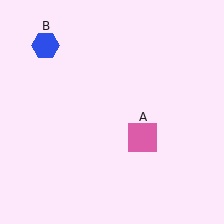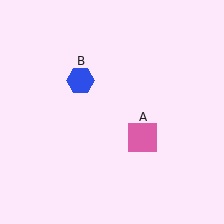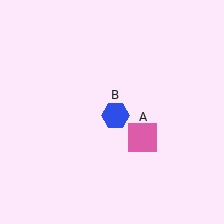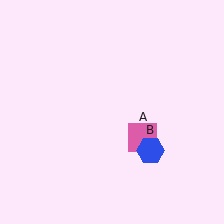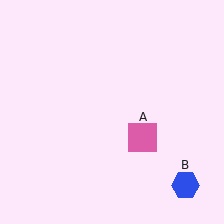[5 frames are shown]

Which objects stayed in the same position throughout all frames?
Pink square (object A) remained stationary.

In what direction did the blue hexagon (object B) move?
The blue hexagon (object B) moved down and to the right.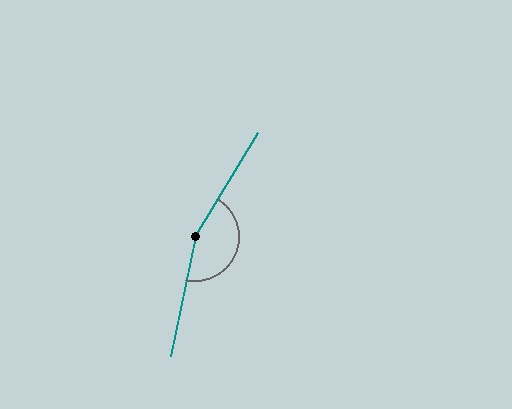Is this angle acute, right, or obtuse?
It is obtuse.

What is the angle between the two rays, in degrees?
Approximately 160 degrees.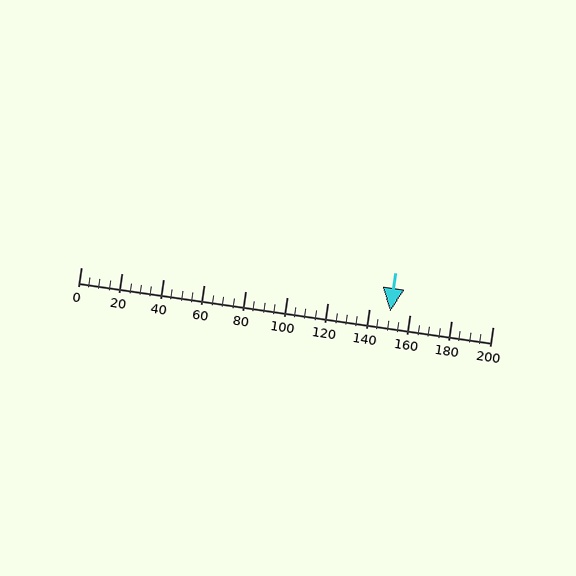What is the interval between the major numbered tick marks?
The major tick marks are spaced 20 units apart.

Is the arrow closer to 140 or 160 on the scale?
The arrow is closer to 160.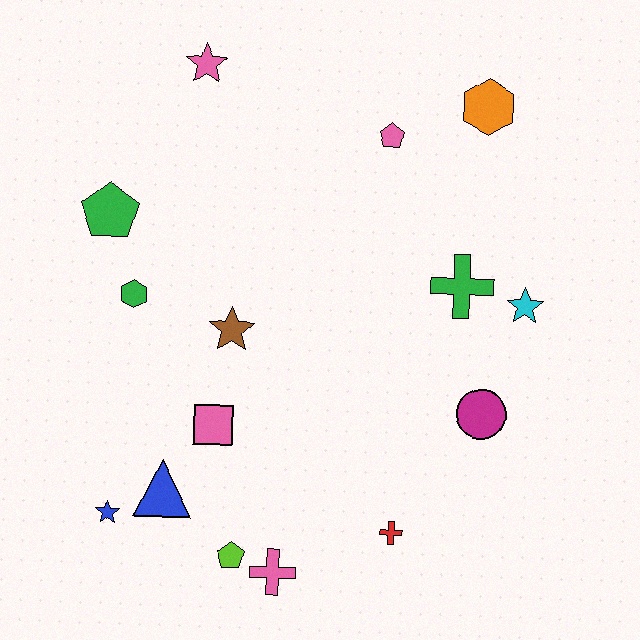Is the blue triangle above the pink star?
No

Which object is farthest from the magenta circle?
The pink star is farthest from the magenta circle.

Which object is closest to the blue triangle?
The blue star is closest to the blue triangle.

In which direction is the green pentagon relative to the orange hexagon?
The green pentagon is to the left of the orange hexagon.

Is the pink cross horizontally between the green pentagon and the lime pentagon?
No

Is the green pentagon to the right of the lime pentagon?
No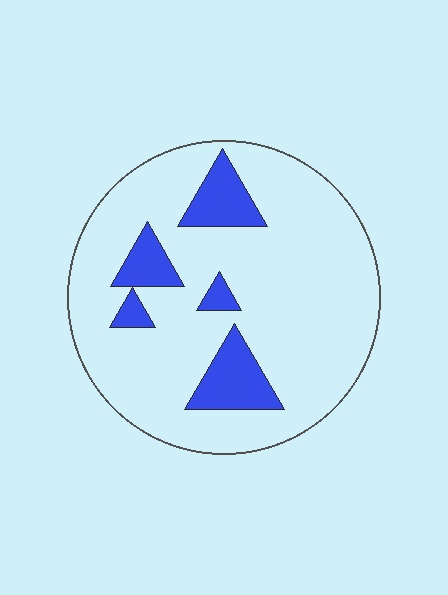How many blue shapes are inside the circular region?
5.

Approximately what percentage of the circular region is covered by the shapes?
Approximately 15%.